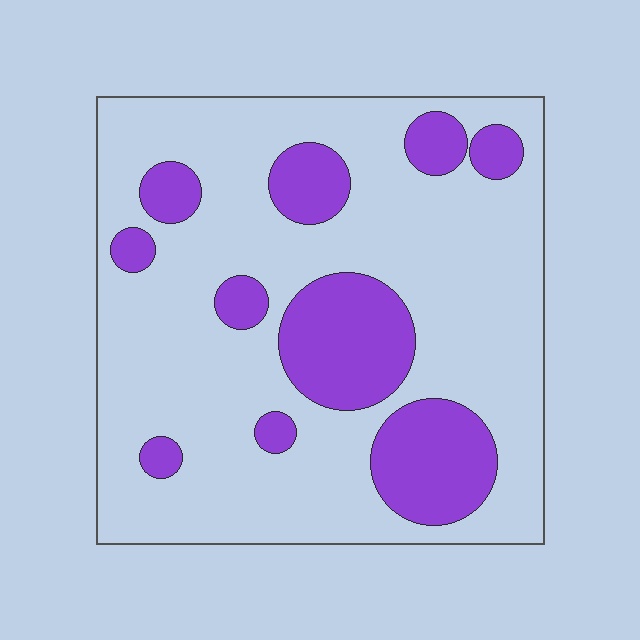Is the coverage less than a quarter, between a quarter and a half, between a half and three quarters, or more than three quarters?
Less than a quarter.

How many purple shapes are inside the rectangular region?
10.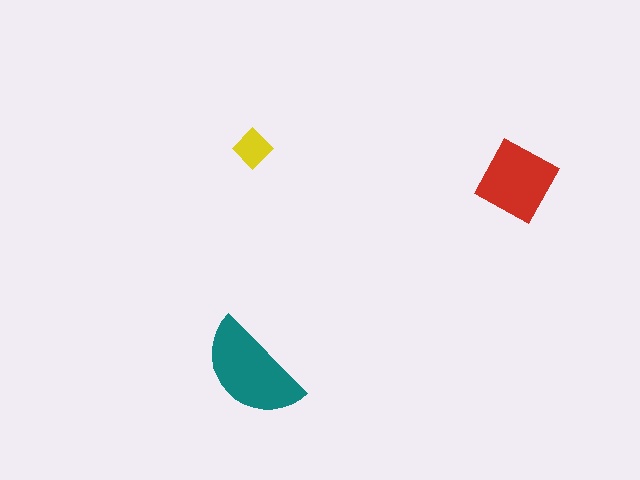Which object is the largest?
The teal semicircle.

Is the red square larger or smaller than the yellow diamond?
Larger.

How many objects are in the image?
There are 3 objects in the image.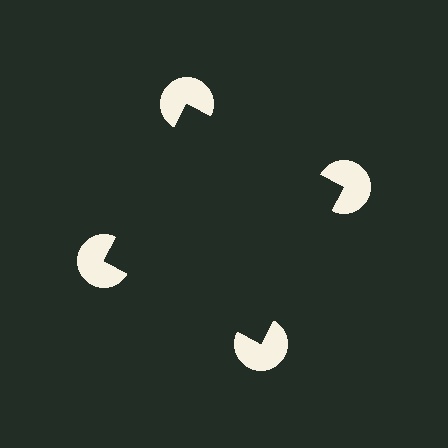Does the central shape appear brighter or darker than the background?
It typically appears slightly darker than the background, even though no actual brightness change is drawn.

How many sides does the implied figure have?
4 sides.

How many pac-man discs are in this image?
There are 4 — one at each vertex of the illusory square.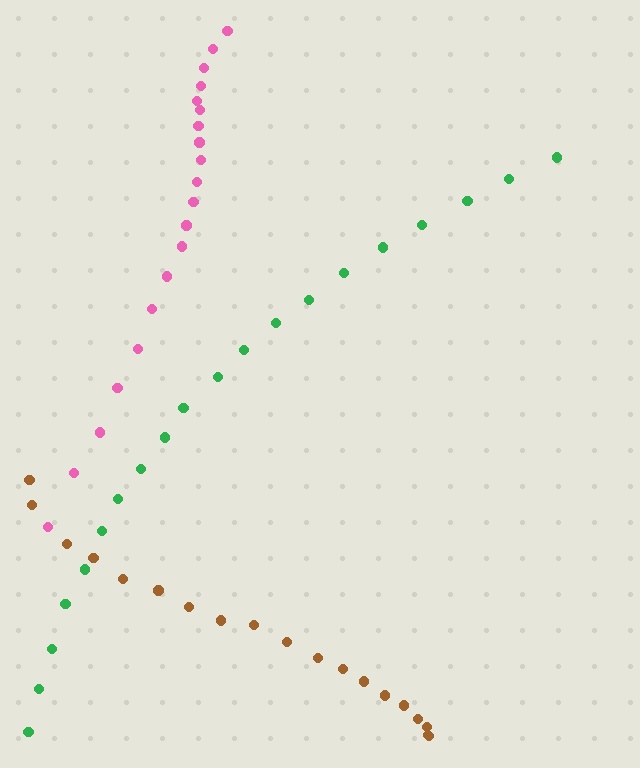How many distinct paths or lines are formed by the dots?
There are 3 distinct paths.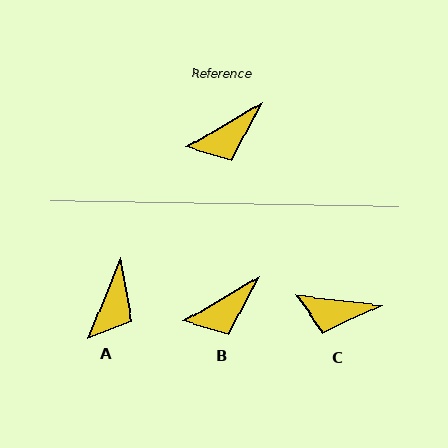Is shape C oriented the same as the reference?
No, it is off by about 38 degrees.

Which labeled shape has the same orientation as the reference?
B.